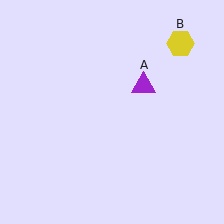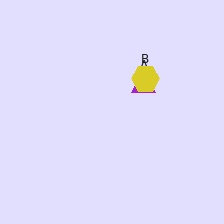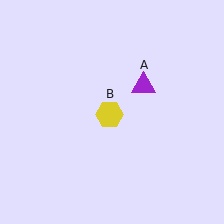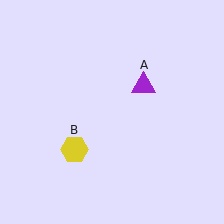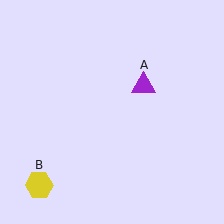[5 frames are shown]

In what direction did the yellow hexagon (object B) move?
The yellow hexagon (object B) moved down and to the left.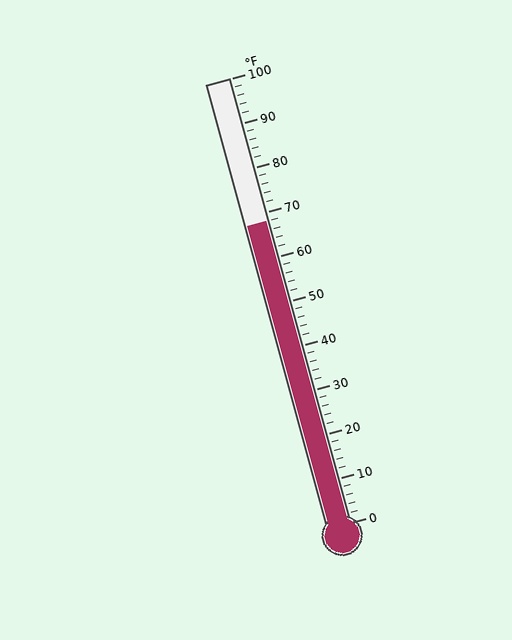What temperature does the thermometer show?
The thermometer shows approximately 68°F.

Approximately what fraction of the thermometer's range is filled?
The thermometer is filled to approximately 70% of its range.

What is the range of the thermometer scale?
The thermometer scale ranges from 0°F to 100°F.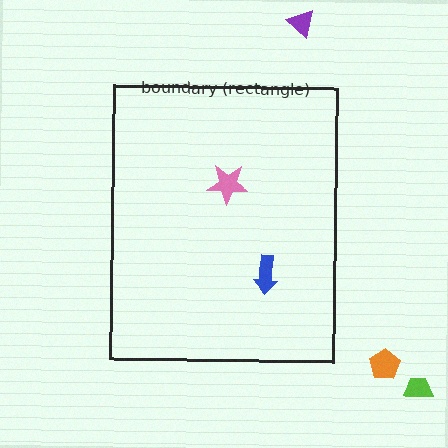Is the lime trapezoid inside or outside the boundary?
Outside.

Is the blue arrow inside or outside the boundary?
Inside.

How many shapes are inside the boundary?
2 inside, 3 outside.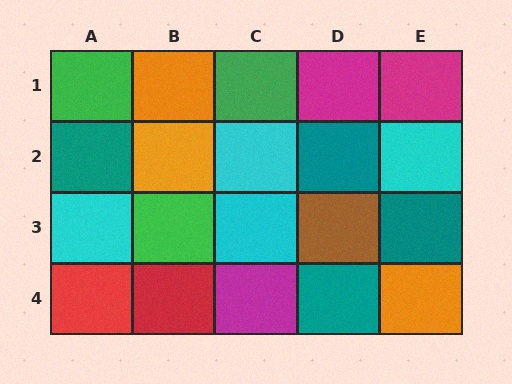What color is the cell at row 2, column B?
Orange.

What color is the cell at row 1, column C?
Green.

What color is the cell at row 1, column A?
Green.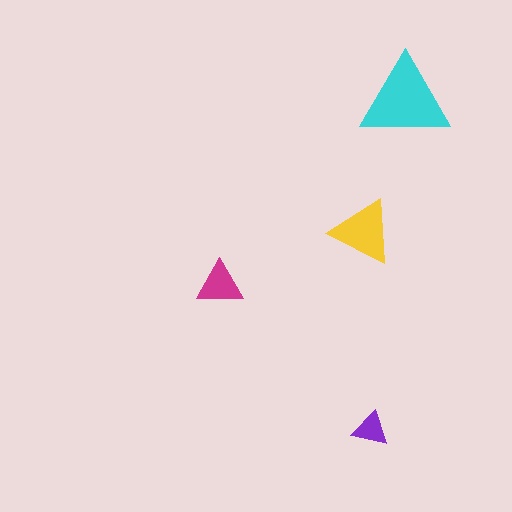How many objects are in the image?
There are 4 objects in the image.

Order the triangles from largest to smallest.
the cyan one, the yellow one, the magenta one, the purple one.